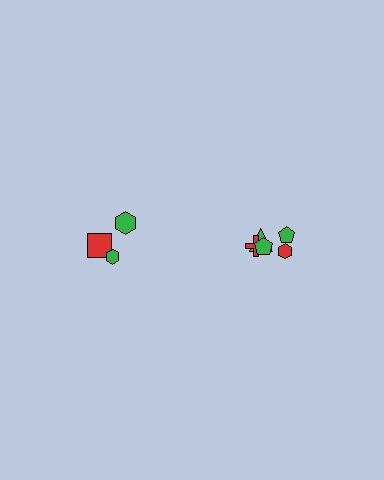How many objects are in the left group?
There are 3 objects.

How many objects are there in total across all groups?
There are 8 objects.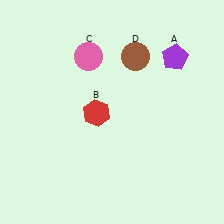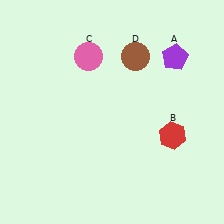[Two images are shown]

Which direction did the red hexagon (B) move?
The red hexagon (B) moved right.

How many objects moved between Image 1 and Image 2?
1 object moved between the two images.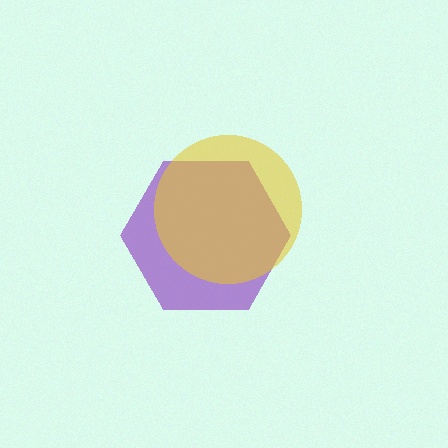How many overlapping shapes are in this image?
There are 2 overlapping shapes in the image.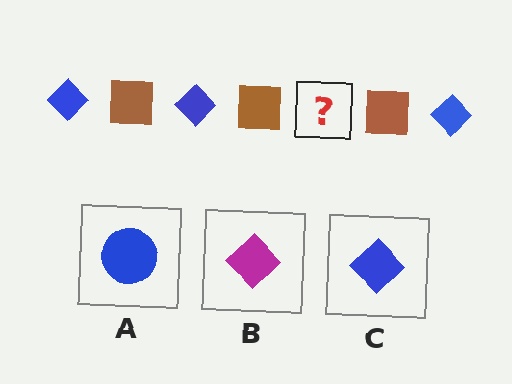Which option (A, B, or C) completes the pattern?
C.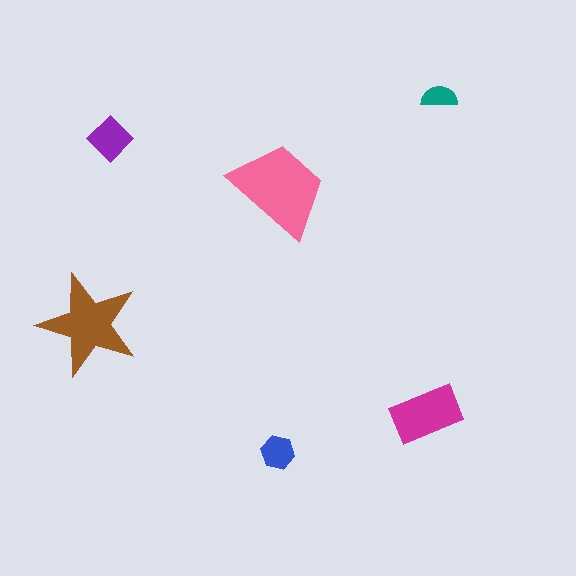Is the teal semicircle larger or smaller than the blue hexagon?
Smaller.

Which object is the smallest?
The teal semicircle.